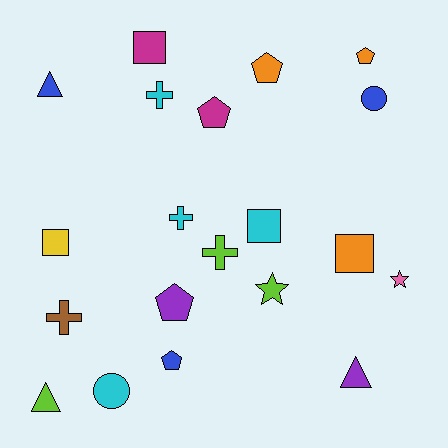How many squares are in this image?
There are 4 squares.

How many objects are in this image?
There are 20 objects.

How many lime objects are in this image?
There are 3 lime objects.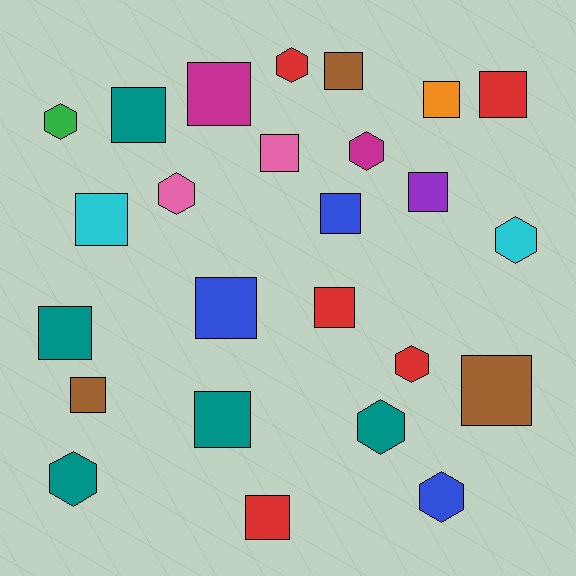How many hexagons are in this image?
There are 9 hexagons.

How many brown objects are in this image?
There are 3 brown objects.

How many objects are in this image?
There are 25 objects.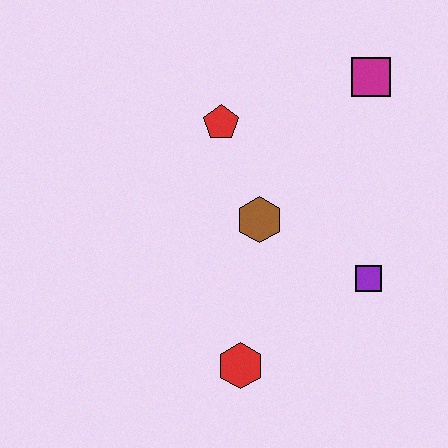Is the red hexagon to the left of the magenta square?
Yes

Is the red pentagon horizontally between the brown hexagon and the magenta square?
No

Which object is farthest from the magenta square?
The red hexagon is farthest from the magenta square.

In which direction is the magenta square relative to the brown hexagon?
The magenta square is above the brown hexagon.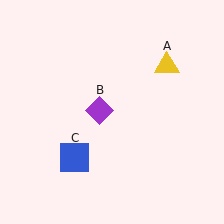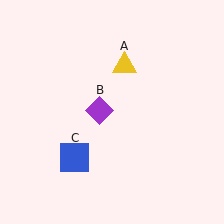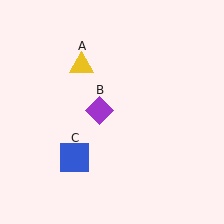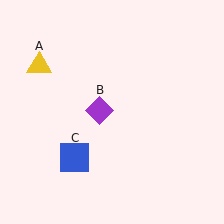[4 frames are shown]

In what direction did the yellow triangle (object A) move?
The yellow triangle (object A) moved left.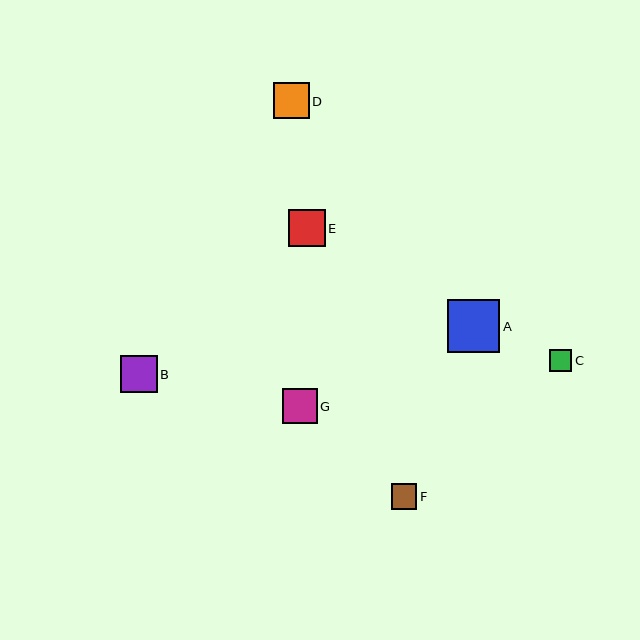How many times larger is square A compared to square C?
Square A is approximately 2.4 times the size of square C.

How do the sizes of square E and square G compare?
Square E and square G are approximately the same size.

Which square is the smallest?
Square C is the smallest with a size of approximately 22 pixels.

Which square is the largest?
Square A is the largest with a size of approximately 53 pixels.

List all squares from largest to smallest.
From largest to smallest: A, B, E, D, G, F, C.